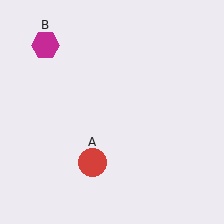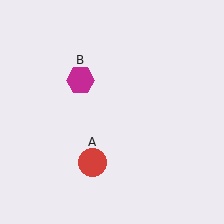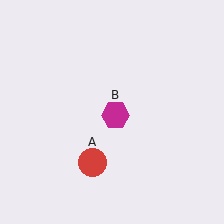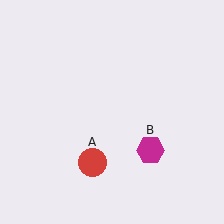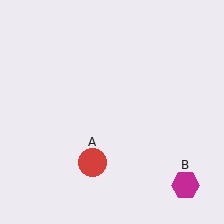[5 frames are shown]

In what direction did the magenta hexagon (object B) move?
The magenta hexagon (object B) moved down and to the right.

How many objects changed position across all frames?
1 object changed position: magenta hexagon (object B).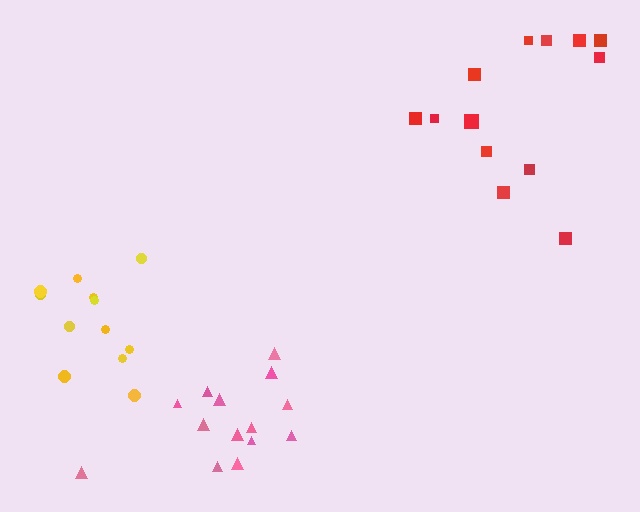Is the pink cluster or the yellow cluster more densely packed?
Yellow.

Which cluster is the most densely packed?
Yellow.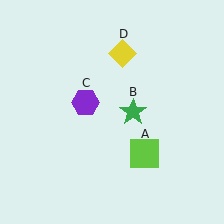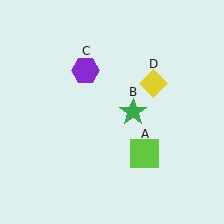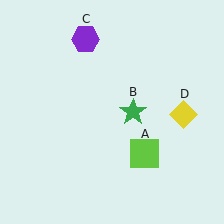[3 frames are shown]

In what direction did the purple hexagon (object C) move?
The purple hexagon (object C) moved up.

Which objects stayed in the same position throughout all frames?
Lime square (object A) and green star (object B) remained stationary.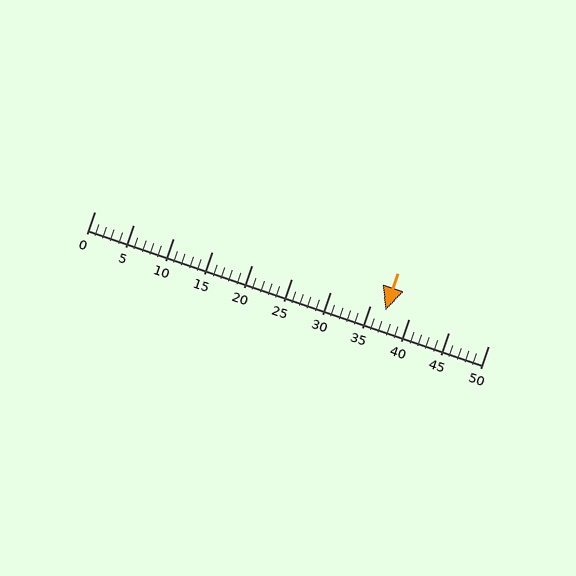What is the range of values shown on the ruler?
The ruler shows values from 0 to 50.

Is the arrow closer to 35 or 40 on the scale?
The arrow is closer to 35.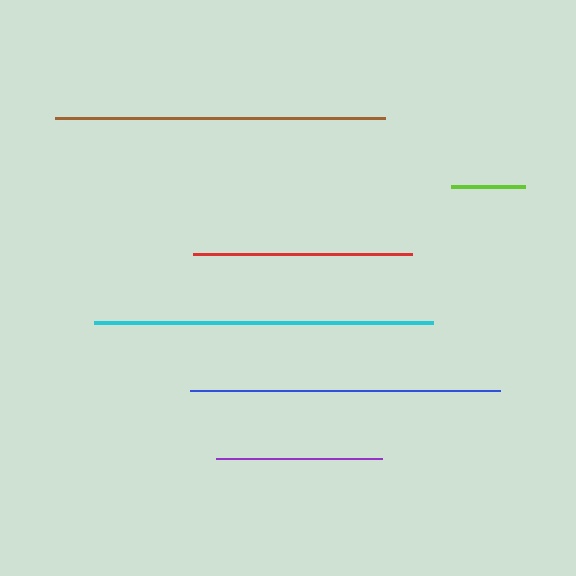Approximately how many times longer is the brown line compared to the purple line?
The brown line is approximately 2.0 times the length of the purple line.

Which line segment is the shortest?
The lime line is the shortest at approximately 74 pixels.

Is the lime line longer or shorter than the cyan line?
The cyan line is longer than the lime line.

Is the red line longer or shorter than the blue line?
The blue line is longer than the red line.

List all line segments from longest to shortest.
From longest to shortest: cyan, brown, blue, red, purple, lime.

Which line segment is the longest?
The cyan line is the longest at approximately 339 pixels.